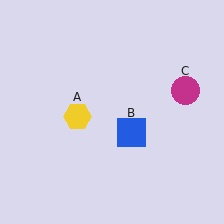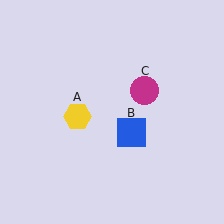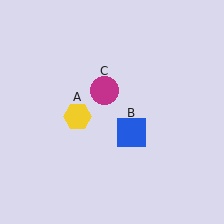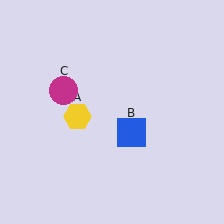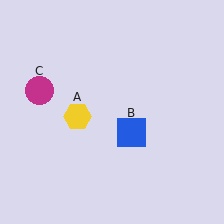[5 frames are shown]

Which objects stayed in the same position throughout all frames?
Yellow hexagon (object A) and blue square (object B) remained stationary.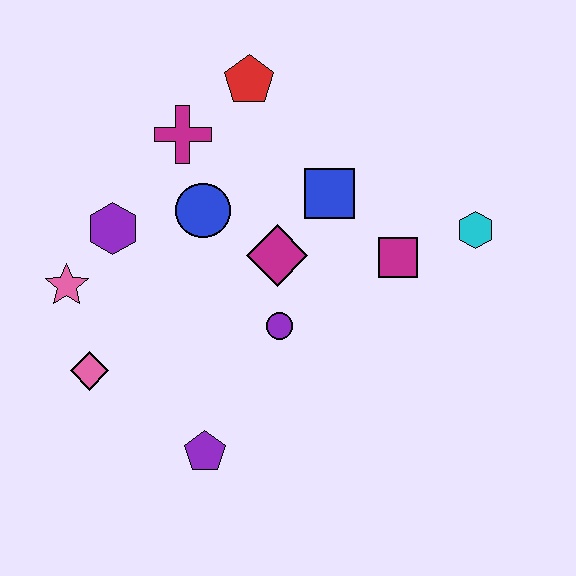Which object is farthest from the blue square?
The pink diamond is farthest from the blue square.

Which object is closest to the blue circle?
The magenta cross is closest to the blue circle.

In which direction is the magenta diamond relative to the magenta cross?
The magenta diamond is below the magenta cross.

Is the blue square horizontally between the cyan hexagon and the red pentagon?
Yes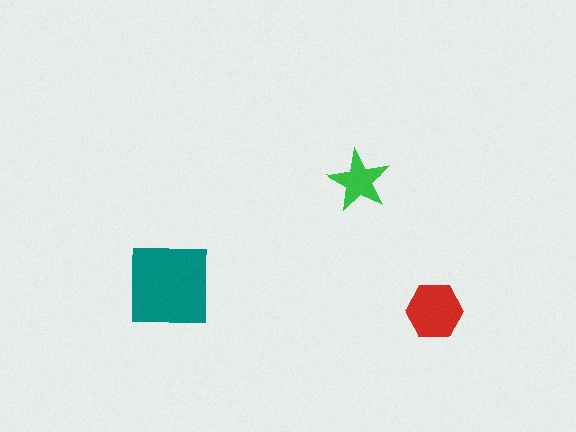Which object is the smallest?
The green star.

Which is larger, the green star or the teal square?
The teal square.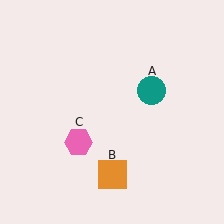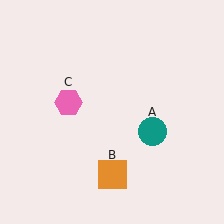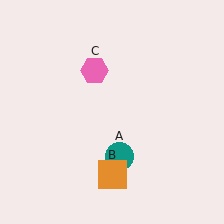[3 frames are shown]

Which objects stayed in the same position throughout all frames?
Orange square (object B) remained stationary.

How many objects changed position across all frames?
2 objects changed position: teal circle (object A), pink hexagon (object C).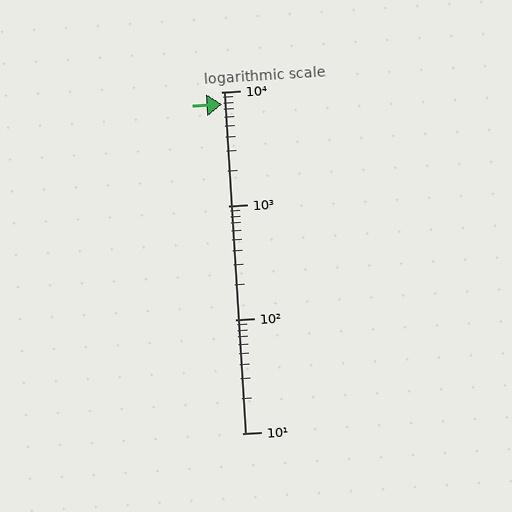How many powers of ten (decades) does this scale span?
The scale spans 3 decades, from 10 to 10000.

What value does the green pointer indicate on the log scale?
The pointer indicates approximately 7800.